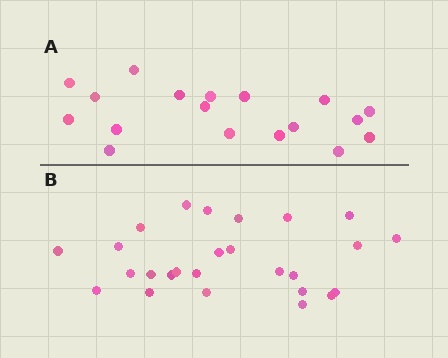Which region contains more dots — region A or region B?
Region B (the bottom region) has more dots.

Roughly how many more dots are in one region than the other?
Region B has roughly 8 or so more dots than region A.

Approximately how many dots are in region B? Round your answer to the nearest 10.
About 30 dots. (The exact count is 26, which rounds to 30.)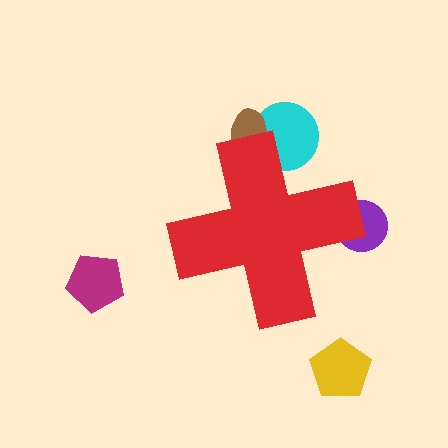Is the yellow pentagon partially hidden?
No, the yellow pentagon is fully visible.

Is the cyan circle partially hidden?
Yes, the cyan circle is partially hidden behind the red cross.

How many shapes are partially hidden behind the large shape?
3 shapes are partially hidden.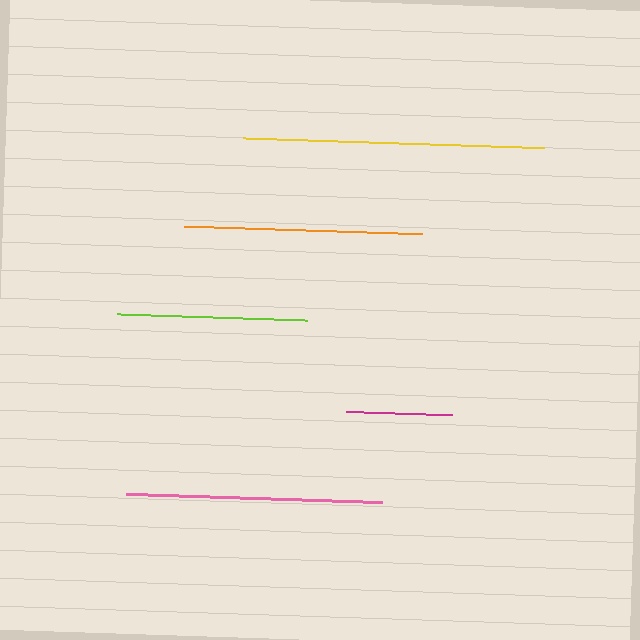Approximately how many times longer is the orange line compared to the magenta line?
The orange line is approximately 2.3 times the length of the magenta line.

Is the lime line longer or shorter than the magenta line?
The lime line is longer than the magenta line.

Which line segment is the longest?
The yellow line is the longest at approximately 301 pixels.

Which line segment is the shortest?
The magenta line is the shortest at approximately 106 pixels.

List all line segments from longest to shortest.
From longest to shortest: yellow, pink, orange, lime, magenta.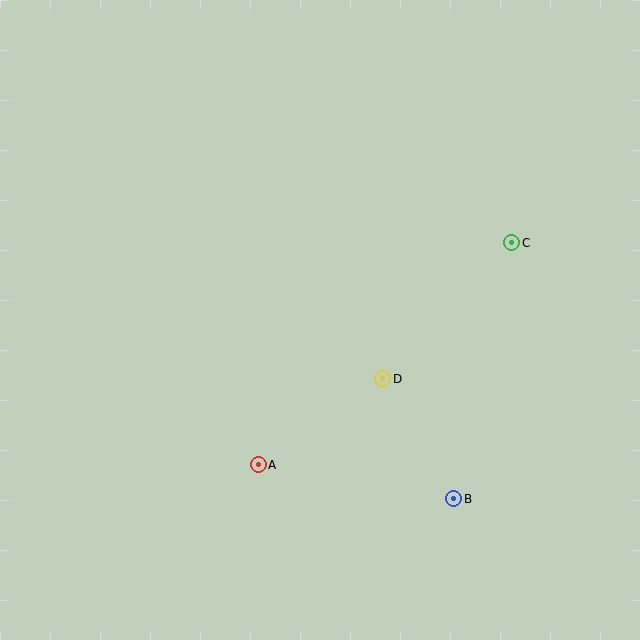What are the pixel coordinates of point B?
Point B is at (454, 499).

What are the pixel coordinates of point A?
Point A is at (258, 465).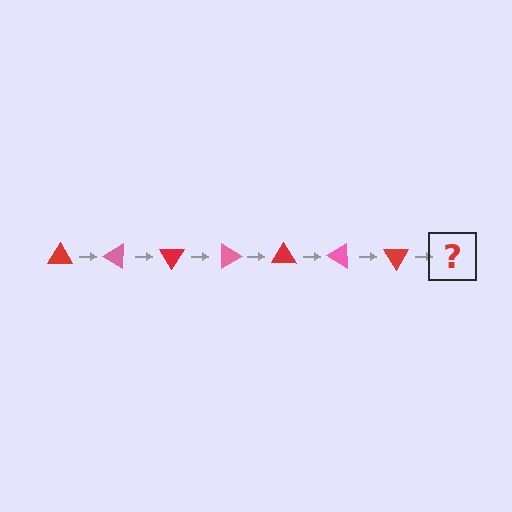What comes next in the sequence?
The next element should be a pink triangle, rotated 210 degrees from the start.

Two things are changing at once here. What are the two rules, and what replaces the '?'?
The two rules are that it rotates 30 degrees each step and the color cycles through red and pink. The '?' should be a pink triangle, rotated 210 degrees from the start.